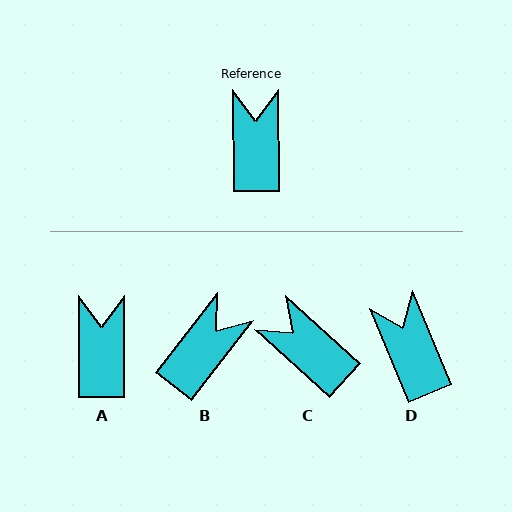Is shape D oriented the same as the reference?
No, it is off by about 22 degrees.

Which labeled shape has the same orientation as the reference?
A.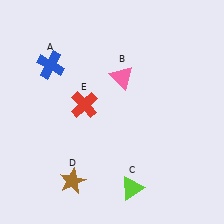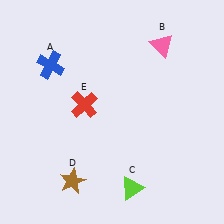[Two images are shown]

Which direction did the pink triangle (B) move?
The pink triangle (B) moved right.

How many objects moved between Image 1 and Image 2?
1 object moved between the two images.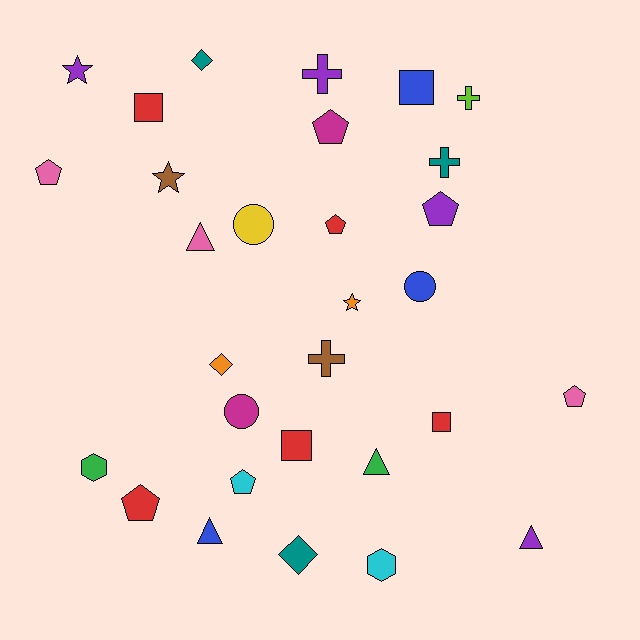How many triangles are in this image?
There are 4 triangles.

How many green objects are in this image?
There are 2 green objects.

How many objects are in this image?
There are 30 objects.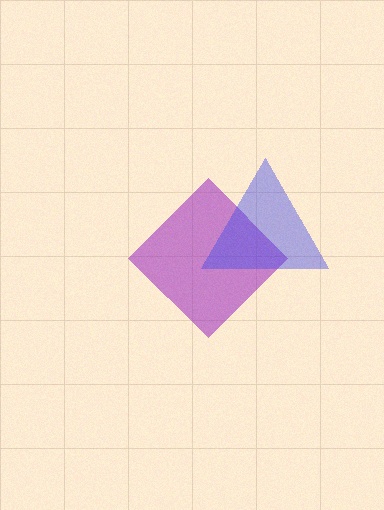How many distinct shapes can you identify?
There are 2 distinct shapes: a purple diamond, a blue triangle.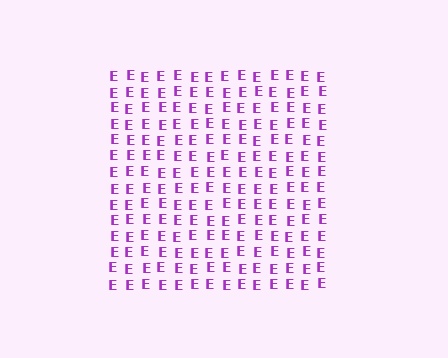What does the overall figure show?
The overall figure shows a square.